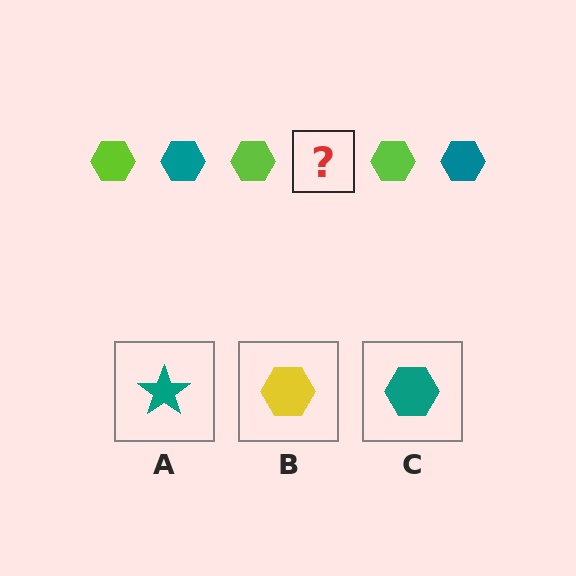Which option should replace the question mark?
Option C.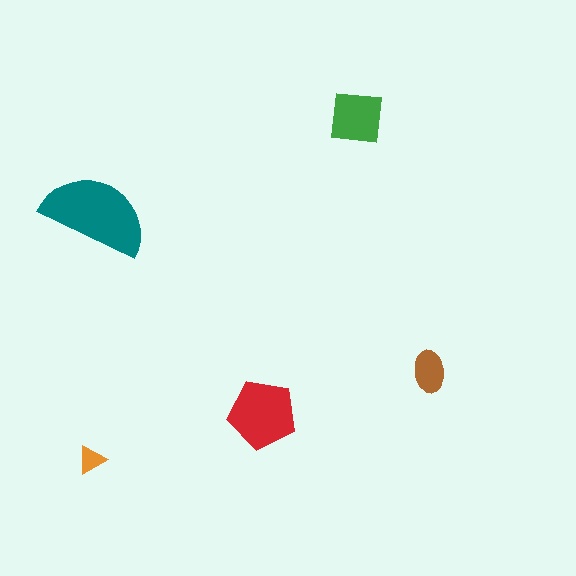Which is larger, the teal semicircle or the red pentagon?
The teal semicircle.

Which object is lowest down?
The orange triangle is bottommost.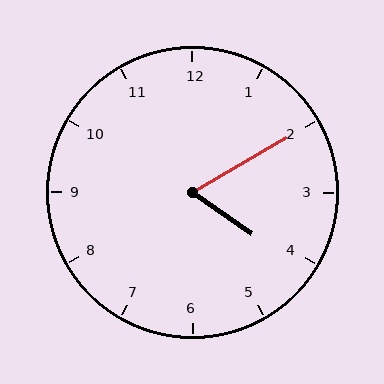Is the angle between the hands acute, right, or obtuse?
It is acute.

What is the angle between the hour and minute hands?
Approximately 65 degrees.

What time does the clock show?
4:10.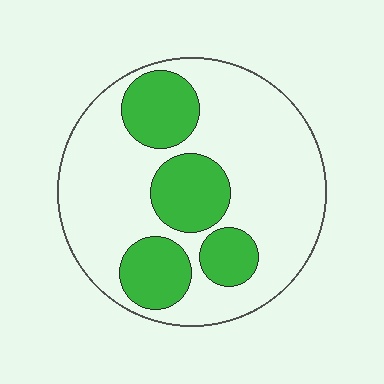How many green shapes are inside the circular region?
4.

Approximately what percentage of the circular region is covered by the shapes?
Approximately 30%.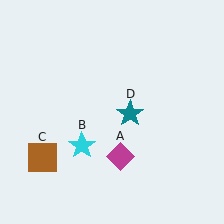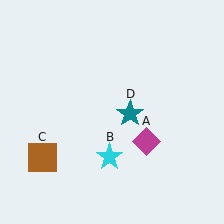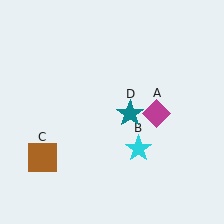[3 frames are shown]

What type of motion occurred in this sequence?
The magenta diamond (object A), cyan star (object B) rotated counterclockwise around the center of the scene.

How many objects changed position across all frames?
2 objects changed position: magenta diamond (object A), cyan star (object B).